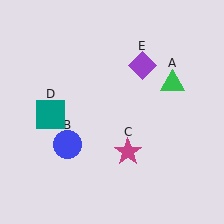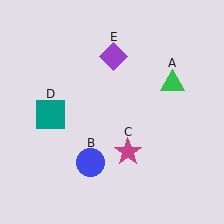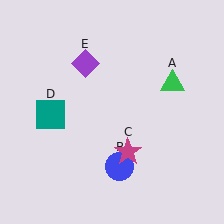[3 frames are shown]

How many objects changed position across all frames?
2 objects changed position: blue circle (object B), purple diamond (object E).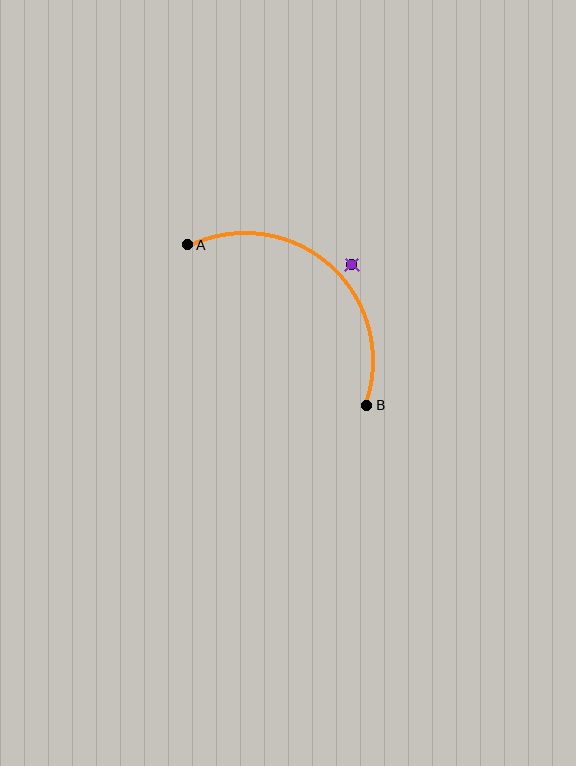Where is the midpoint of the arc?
The arc midpoint is the point on the curve farthest from the straight line joining A and B. It sits above and to the right of that line.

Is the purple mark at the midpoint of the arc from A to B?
No — the purple mark does not lie on the arc at all. It sits slightly outside the curve.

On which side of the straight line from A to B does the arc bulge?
The arc bulges above and to the right of the straight line connecting A and B.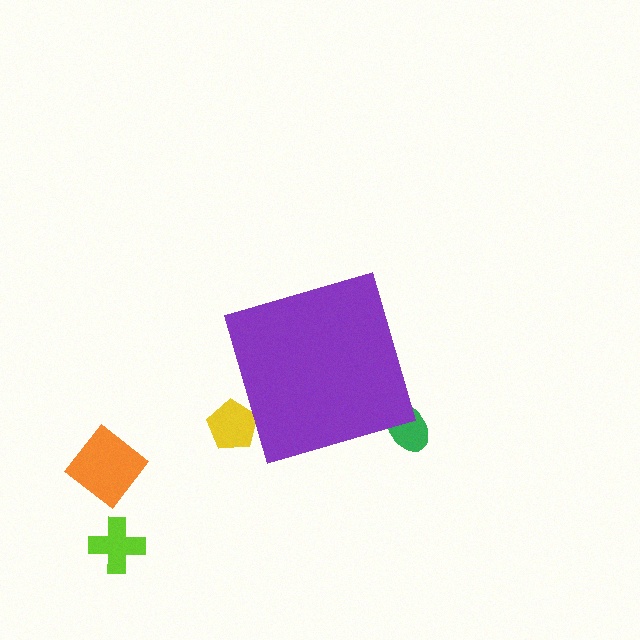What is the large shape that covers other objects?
A purple diamond.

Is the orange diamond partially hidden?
No, the orange diamond is fully visible.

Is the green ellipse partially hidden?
Yes, the green ellipse is partially hidden behind the purple diamond.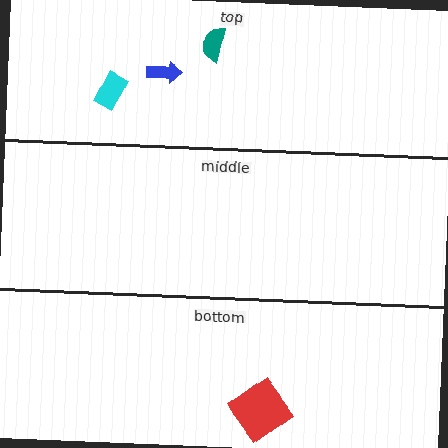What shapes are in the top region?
The blue arrow, the teal semicircle, the cyan rectangle.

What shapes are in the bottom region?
The red diamond.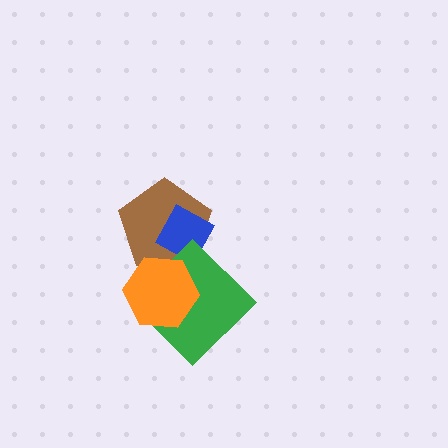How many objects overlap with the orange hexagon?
2 objects overlap with the orange hexagon.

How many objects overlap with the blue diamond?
1 object overlaps with the blue diamond.